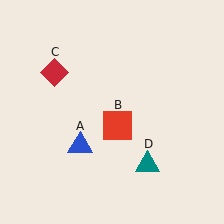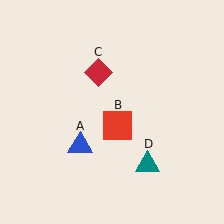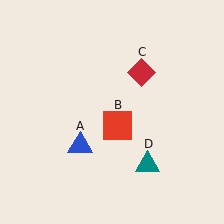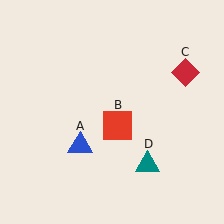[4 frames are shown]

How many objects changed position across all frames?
1 object changed position: red diamond (object C).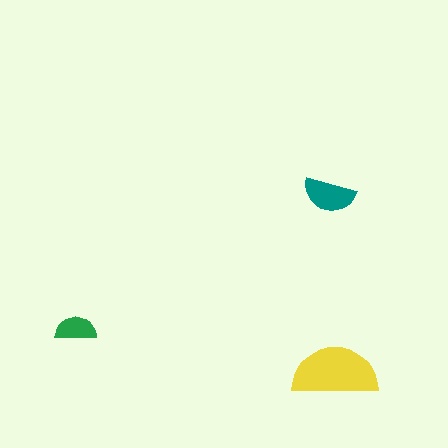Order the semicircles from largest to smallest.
the yellow one, the teal one, the green one.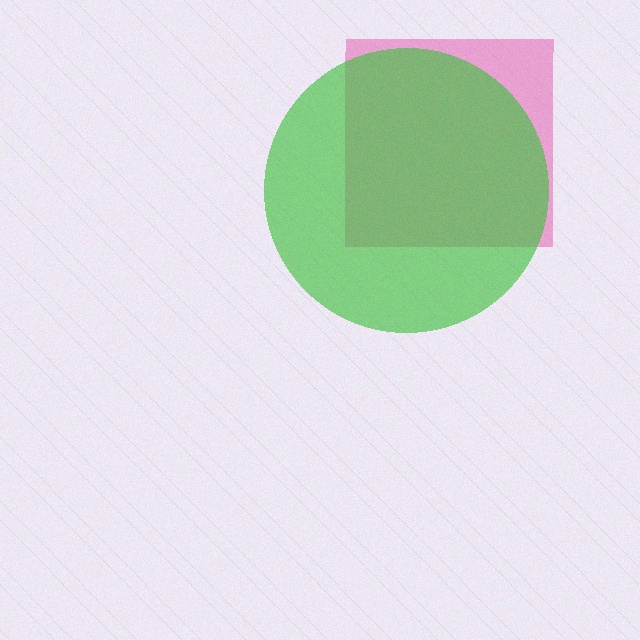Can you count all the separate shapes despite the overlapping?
Yes, there are 2 separate shapes.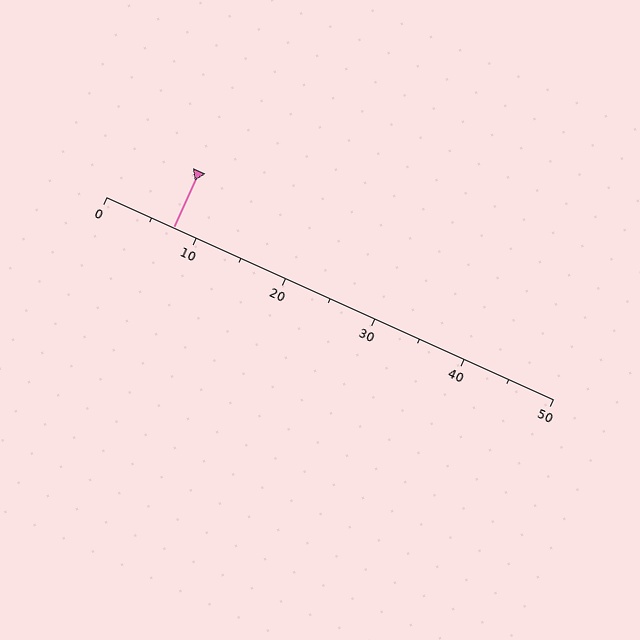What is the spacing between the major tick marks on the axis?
The major ticks are spaced 10 apart.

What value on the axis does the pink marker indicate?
The marker indicates approximately 7.5.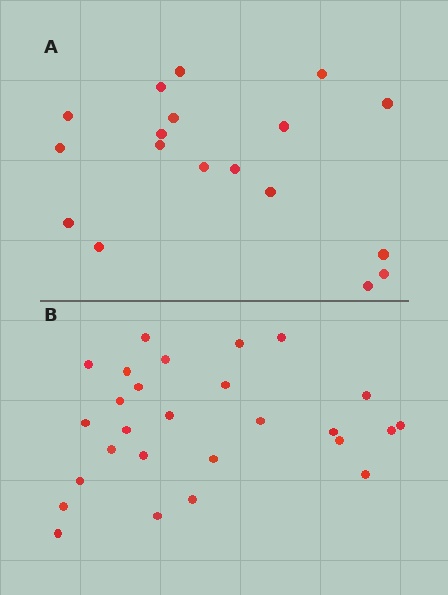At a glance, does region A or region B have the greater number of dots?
Region B (the bottom region) has more dots.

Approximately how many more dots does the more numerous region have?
Region B has roughly 8 or so more dots than region A.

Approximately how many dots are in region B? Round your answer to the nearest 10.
About 30 dots. (The exact count is 27, which rounds to 30.)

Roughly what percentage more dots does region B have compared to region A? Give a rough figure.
About 50% more.